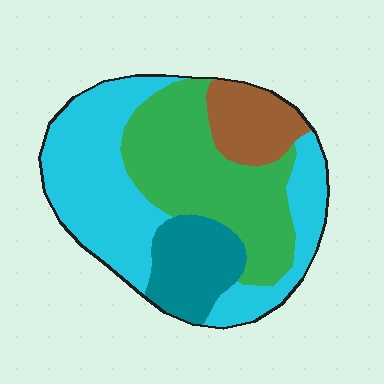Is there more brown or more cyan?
Cyan.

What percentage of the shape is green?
Green takes up about one third (1/3) of the shape.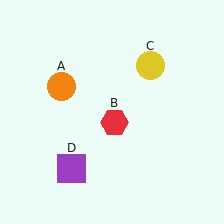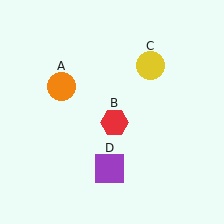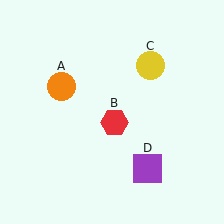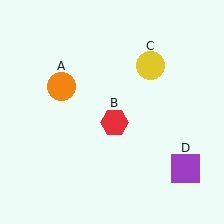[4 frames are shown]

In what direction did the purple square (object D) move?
The purple square (object D) moved right.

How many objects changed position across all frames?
1 object changed position: purple square (object D).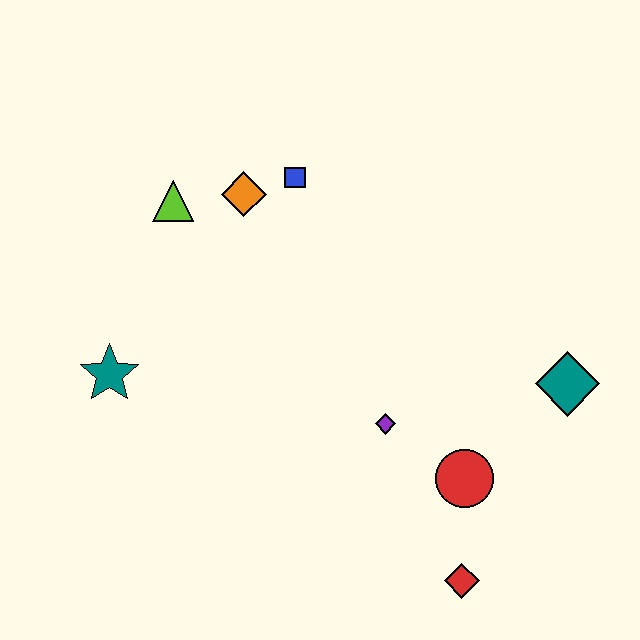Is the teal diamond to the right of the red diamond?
Yes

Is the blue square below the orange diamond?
No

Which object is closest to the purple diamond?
The red circle is closest to the purple diamond.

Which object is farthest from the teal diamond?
The teal star is farthest from the teal diamond.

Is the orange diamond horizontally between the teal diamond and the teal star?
Yes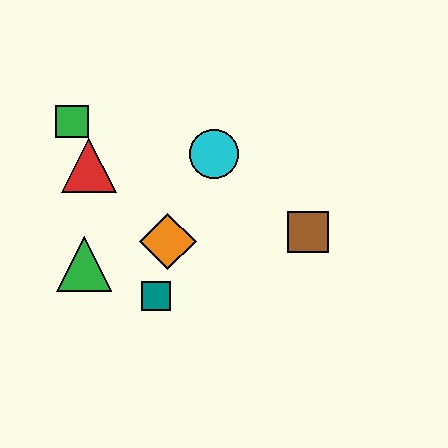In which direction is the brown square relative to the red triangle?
The brown square is to the right of the red triangle.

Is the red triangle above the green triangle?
Yes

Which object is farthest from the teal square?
The green square is farthest from the teal square.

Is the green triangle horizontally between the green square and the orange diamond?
Yes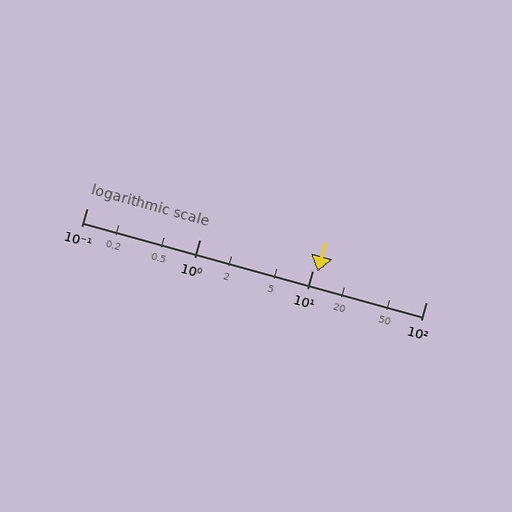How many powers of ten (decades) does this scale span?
The scale spans 3 decades, from 0.1 to 100.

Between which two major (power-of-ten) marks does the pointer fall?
The pointer is between 10 and 100.